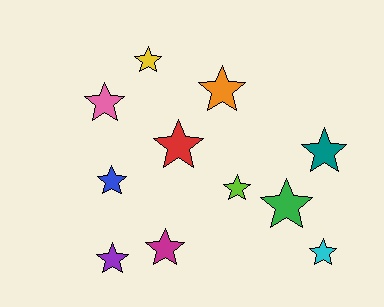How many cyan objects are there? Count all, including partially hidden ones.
There is 1 cyan object.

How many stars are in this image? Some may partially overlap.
There are 11 stars.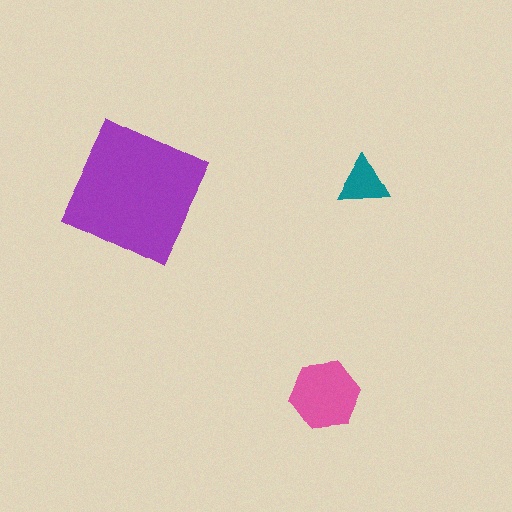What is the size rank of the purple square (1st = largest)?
1st.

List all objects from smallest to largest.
The teal triangle, the pink hexagon, the purple square.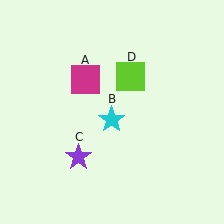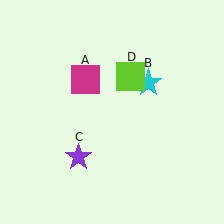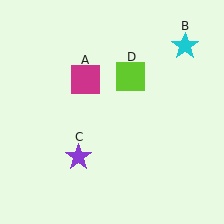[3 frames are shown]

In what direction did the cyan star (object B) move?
The cyan star (object B) moved up and to the right.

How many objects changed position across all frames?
1 object changed position: cyan star (object B).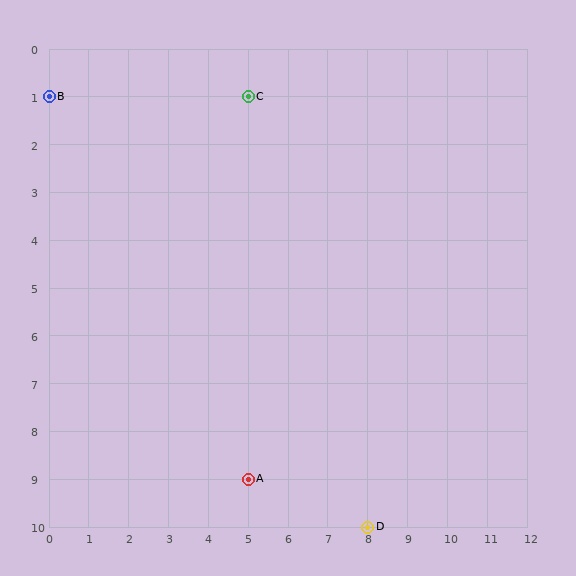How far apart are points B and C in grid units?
Points B and C are 5 columns apart.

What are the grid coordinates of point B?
Point B is at grid coordinates (0, 1).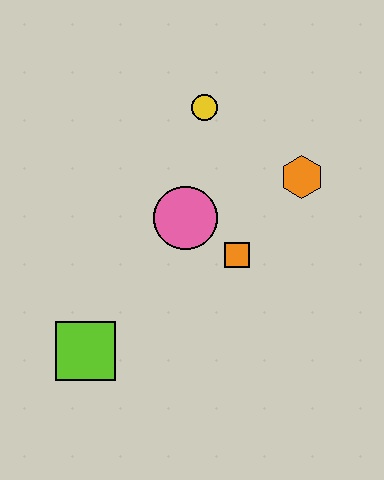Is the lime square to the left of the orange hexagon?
Yes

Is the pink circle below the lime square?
No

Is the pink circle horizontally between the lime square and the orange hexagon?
Yes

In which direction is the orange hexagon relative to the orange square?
The orange hexagon is above the orange square.